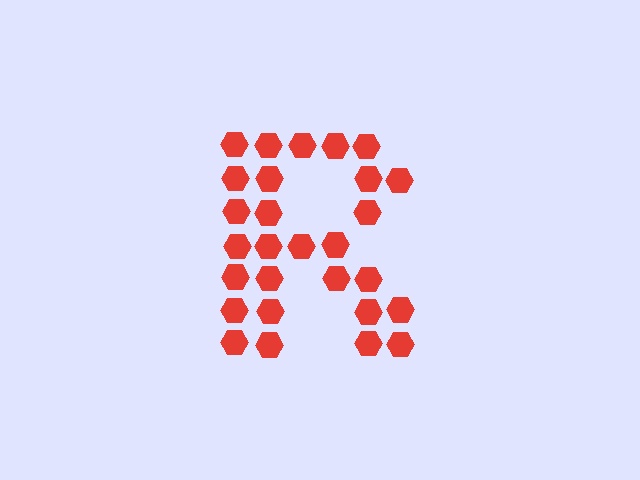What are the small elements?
The small elements are hexagons.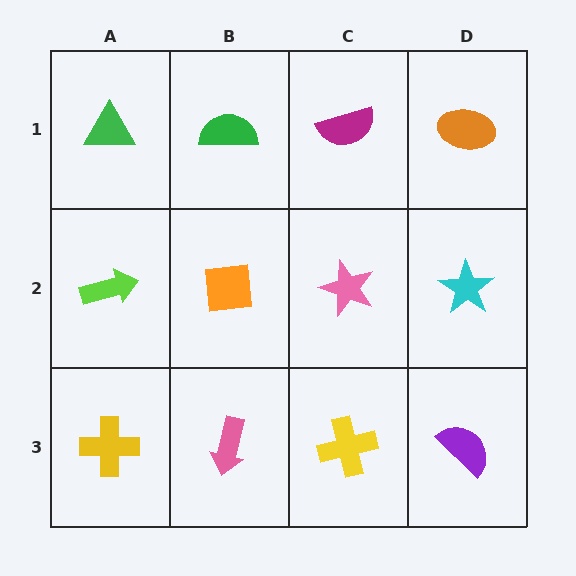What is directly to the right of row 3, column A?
A pink arrow.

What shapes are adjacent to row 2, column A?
A green triangle (row 1, column A), a yellow cross (row 3, column A), an orange square (row 2, column B).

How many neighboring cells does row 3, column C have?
3.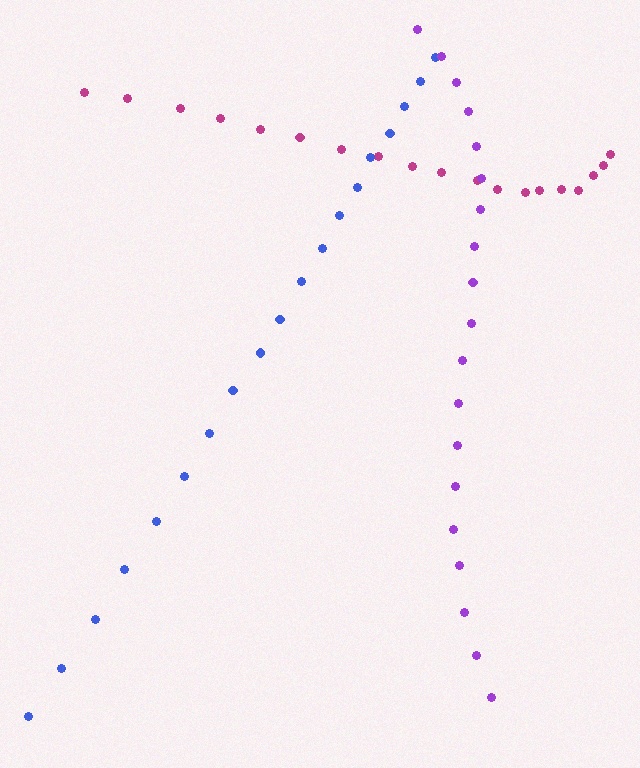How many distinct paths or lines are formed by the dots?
There are 3 distinct paths.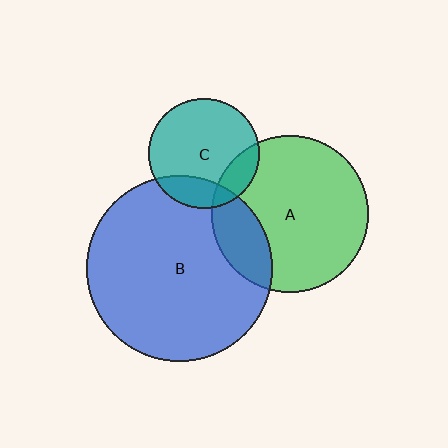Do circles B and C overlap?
Yes.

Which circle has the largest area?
Circle B (blue).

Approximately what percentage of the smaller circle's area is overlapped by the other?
Approximately 20%.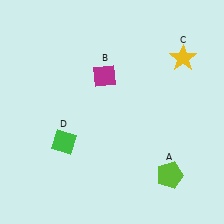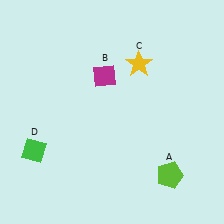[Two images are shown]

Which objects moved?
The objects that moved are: the yellow star (C), the green diamond (D).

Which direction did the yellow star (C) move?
The yellow star (C) moved left.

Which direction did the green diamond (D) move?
The green diamond (D) moved left.